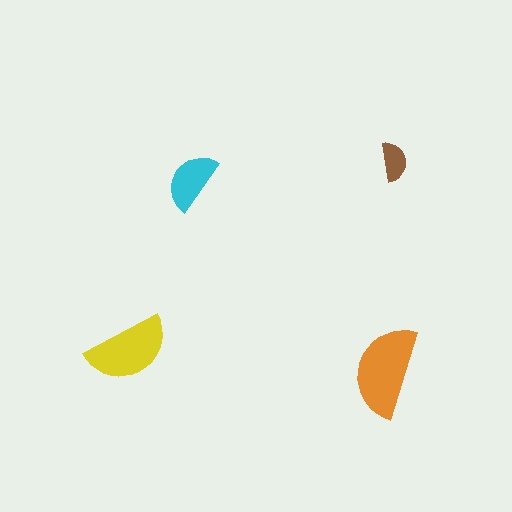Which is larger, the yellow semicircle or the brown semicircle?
The yellow one.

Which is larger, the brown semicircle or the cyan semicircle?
The cyan one.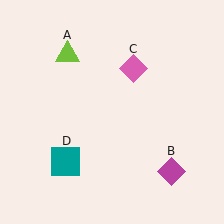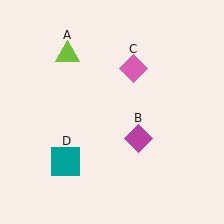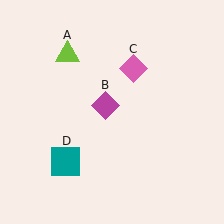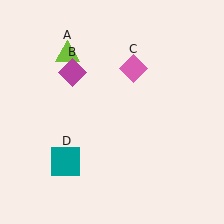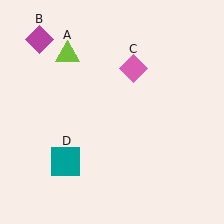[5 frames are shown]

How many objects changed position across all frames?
1 object changed position: magenta diamond (object B).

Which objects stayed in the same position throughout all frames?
Lime triangle (object A) and pink diamond (object C) and teal square (object D) remained stationary.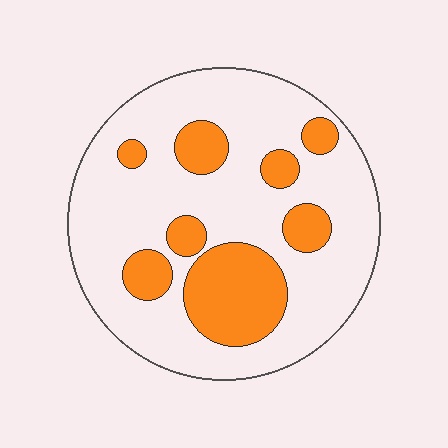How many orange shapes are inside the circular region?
8.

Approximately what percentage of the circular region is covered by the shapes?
Approximately 25%.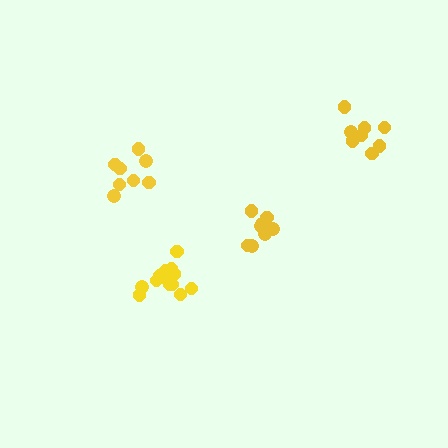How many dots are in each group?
Group 1: 8 dots, Group 2: 13 dots, Group 3: 8 dots, Group 4: 8 dots (37 total).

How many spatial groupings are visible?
There are 4 spatial groupings.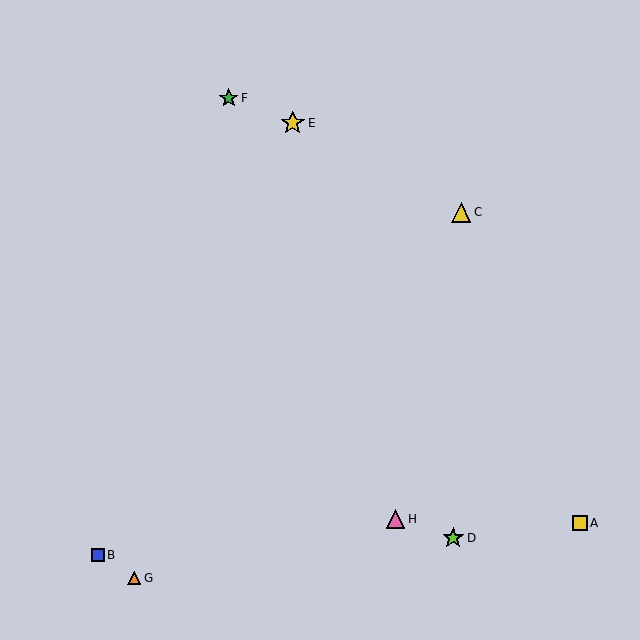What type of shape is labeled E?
Shape E is a yellow star.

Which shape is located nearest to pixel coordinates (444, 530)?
The lime star (labeled D) at (453, 538) is nearest to that location.